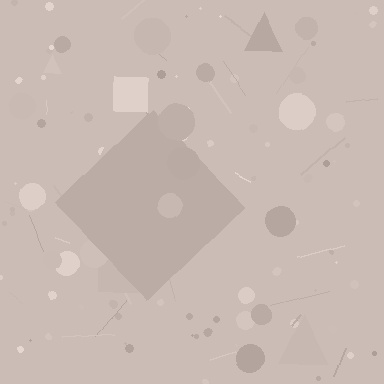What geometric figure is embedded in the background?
A diamond is embedded in the background.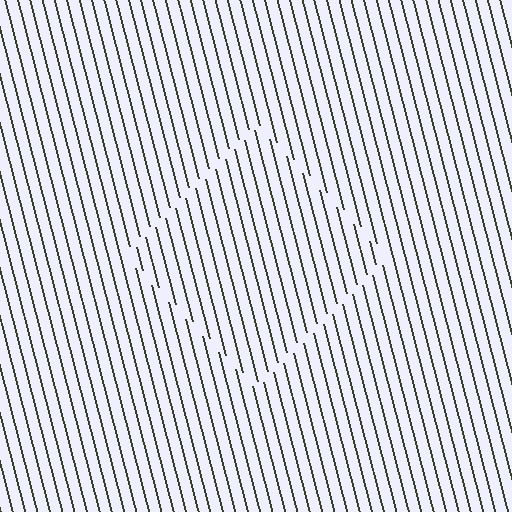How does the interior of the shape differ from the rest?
The interior of the shape contains the same grating, shifted by half a period — the contour is defined by the phase discontinuity where line-ends from the inner and outer gratings abut.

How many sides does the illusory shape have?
4 sides — the line-ends trace a square.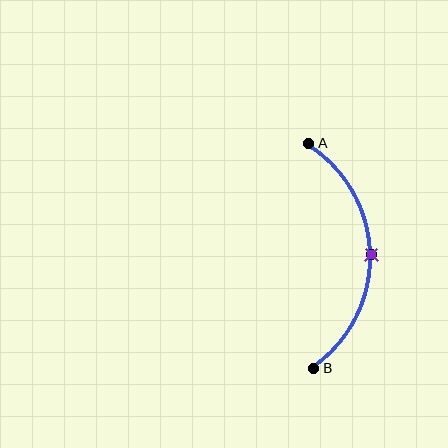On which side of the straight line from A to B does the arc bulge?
The arc bulges to the right of the straight line connecting A and B.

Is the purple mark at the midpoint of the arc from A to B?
Yes. The purple mark lies on the arc at equal arc-length from both A and B — it is the arc midpoint.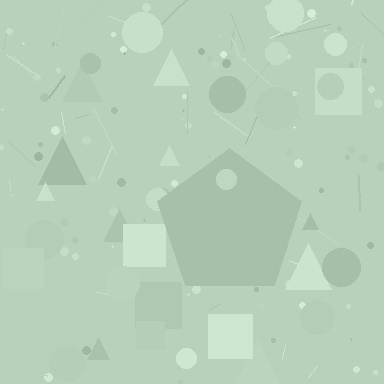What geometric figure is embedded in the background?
A pentagon is embedded in the background.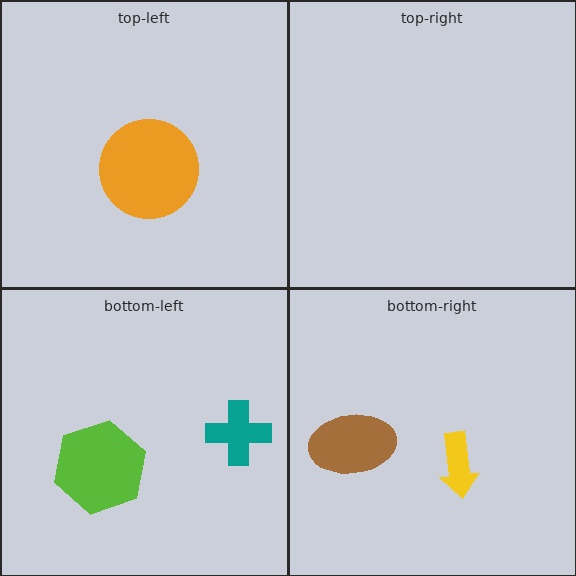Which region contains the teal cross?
The bottom-left region.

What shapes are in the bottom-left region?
The teal cross, the lime hexagon.